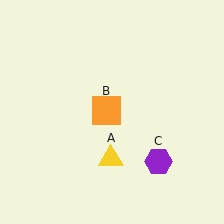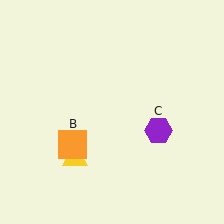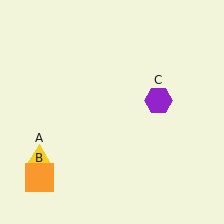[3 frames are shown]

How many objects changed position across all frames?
3 objects changed position: yellow triangle (object A), orange square (object B), purple hexagon (object C).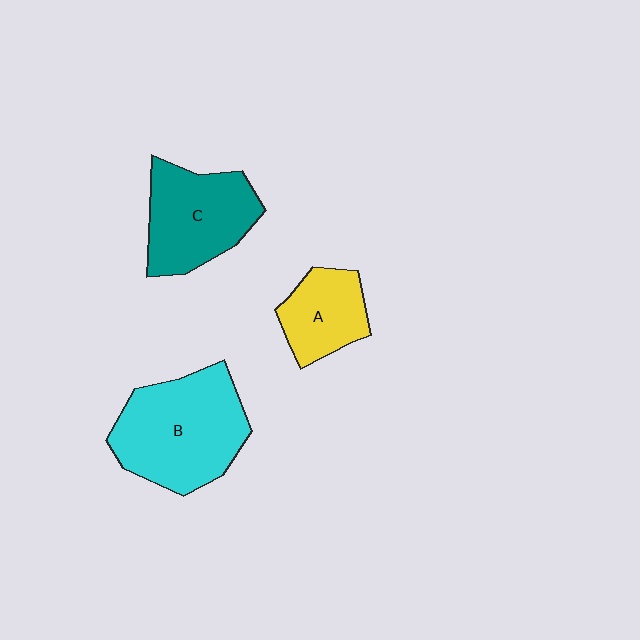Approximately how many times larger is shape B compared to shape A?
Approximately 2.0 times.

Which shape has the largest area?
Shape B (cyan).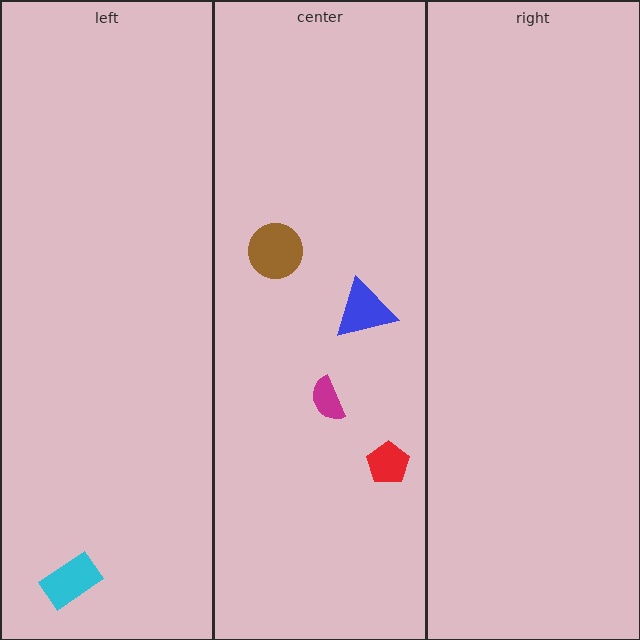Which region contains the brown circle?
The center region.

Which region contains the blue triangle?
The center region.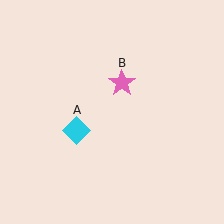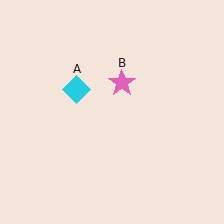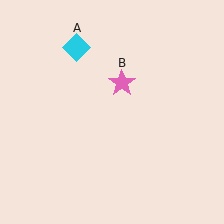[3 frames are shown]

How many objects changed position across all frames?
1 object changed position: cyan diamond (object A).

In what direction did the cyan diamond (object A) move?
The cyan diamond (object A) moved up.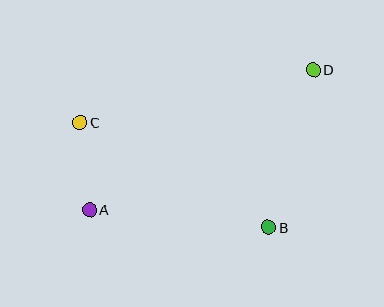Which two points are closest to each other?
Points A and C are closest to each other.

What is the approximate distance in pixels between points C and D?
The distance between C and D is approximately 239 pixels.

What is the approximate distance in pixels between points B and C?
The distance between B and C is approximately 215 pixels.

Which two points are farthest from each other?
Points A and D are farthest from each other.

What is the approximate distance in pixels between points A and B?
The distance between A and B is approximately 180 pixels.